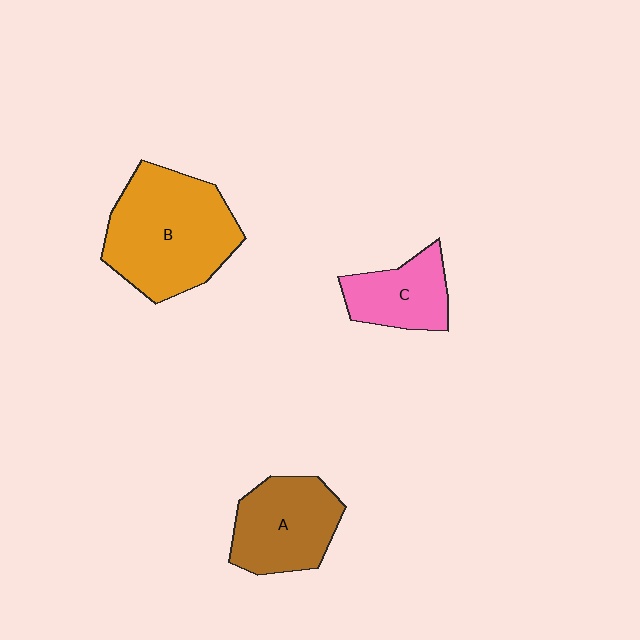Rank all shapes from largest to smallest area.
From largest to smallest: B (orange), A (brown), C (pink).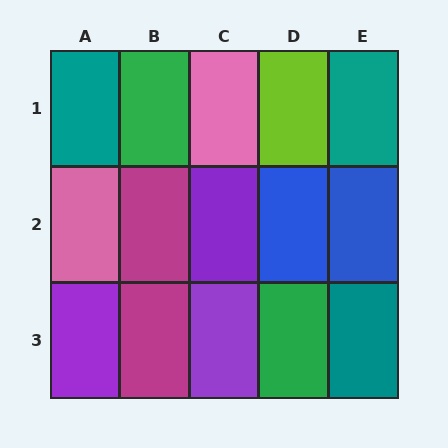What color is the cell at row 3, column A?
Purple.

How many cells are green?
2 cells are green.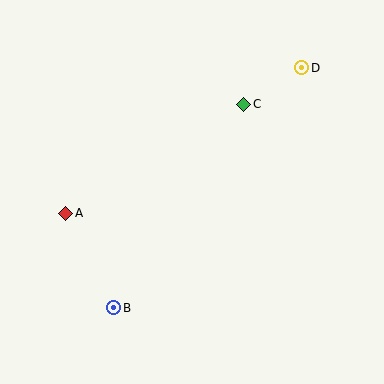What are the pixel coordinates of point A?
Point A is at (66, 213).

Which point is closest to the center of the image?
Point C at (244, 104) is closest to the center.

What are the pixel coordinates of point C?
Point C is at (244, 104).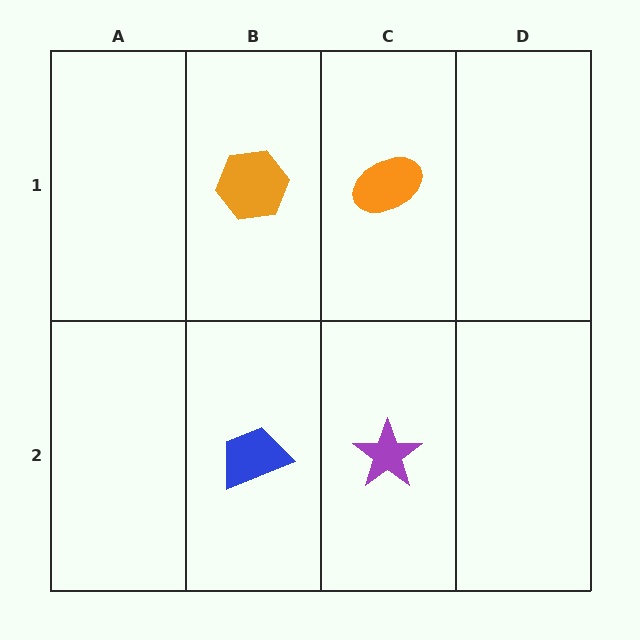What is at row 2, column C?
A purple star.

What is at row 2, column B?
A blue trapezoid.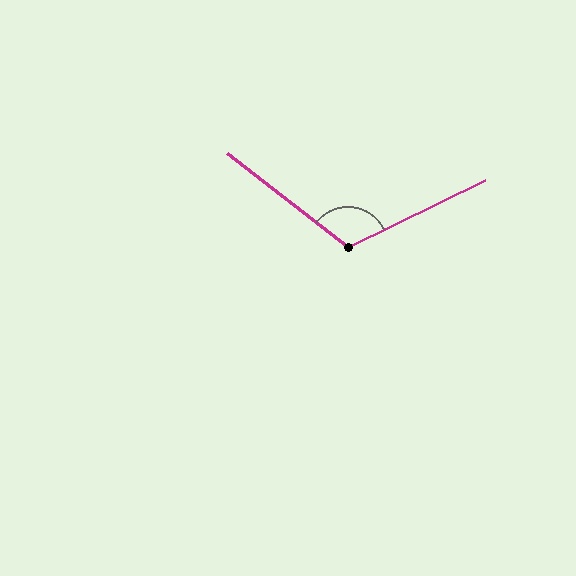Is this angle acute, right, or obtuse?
It is obtuse.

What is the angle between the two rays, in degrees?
Approximately 116 degrees.